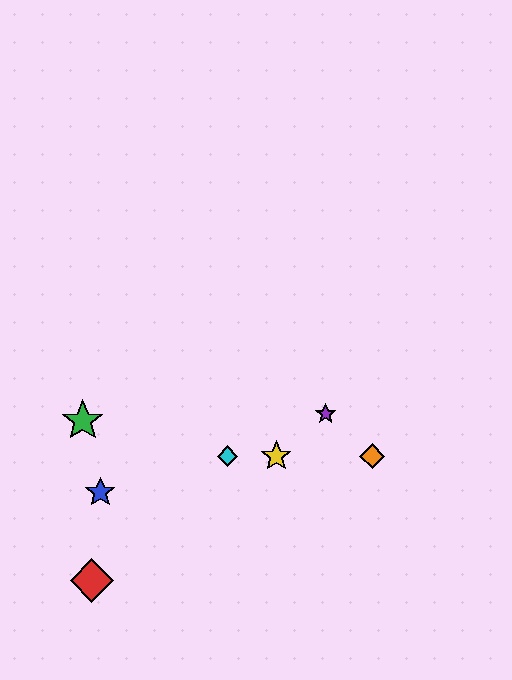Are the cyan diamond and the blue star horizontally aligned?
No, the cyan diamond is at y≈456 and the blue star is at y≈492.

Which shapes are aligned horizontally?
The yellow star, the orange diamond, the cyan diamond are aligned horizontally.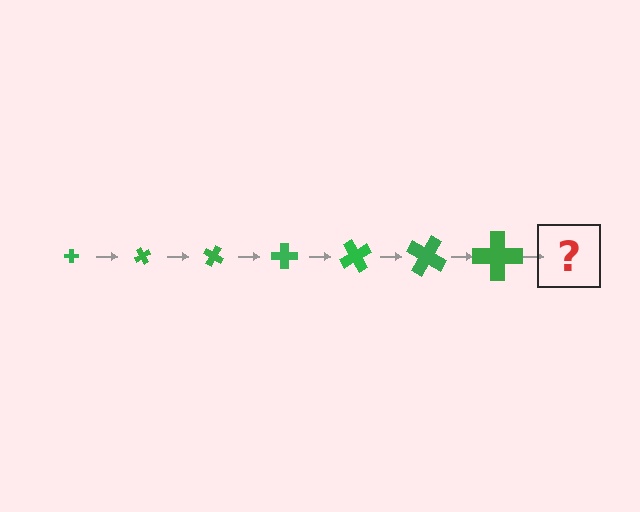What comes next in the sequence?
The next element should be a cross, larger than the previous one and rotated 420 degrees from the start.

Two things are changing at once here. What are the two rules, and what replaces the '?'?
The two rules are that the cross grows larger each step and it rotates 60 degrees each step. The '?' should be a cross, larger than the previous one and rotated 420 degrees from the start.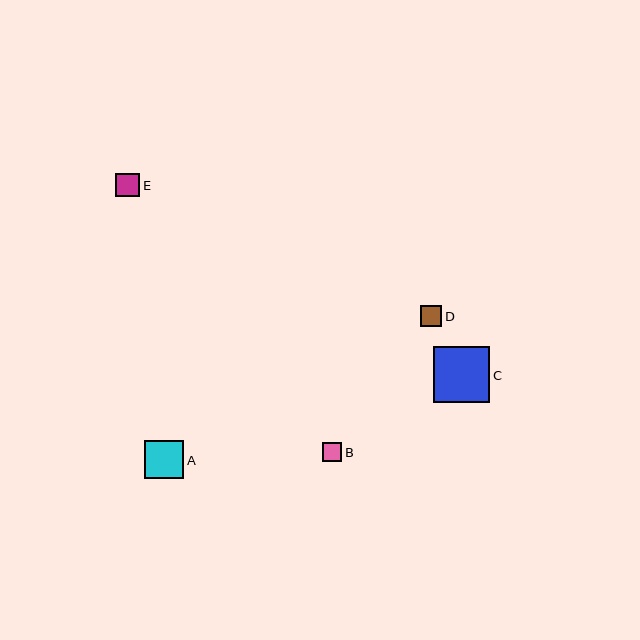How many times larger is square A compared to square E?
Square A is approximately 1.7 times the size of square E.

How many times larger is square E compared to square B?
Square E is approximately 1.2 times the size of square B.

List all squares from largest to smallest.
From largest to smallest: C, A, E, D, B.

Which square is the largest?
Square C is the largest with a size of approximately 56 pixels.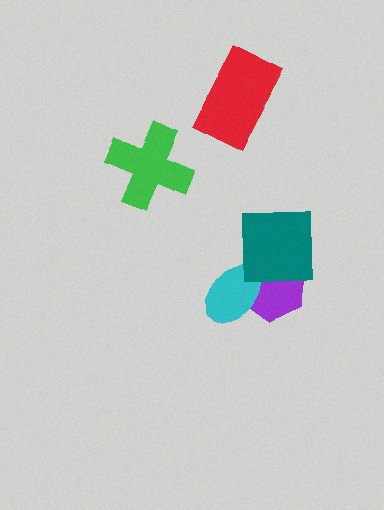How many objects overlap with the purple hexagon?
2 objects overlap with the purple hexagon.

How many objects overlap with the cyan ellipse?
1 object overlaps with the cyan ellipse.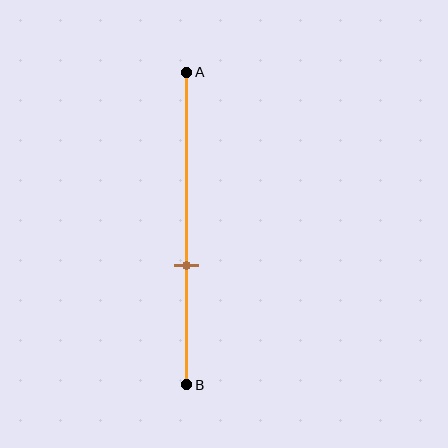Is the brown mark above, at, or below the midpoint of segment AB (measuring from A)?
The brown mark is below the midpoint of segment AB.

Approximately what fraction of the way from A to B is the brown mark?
The brown mark is approximately 60% of the way from A to B.